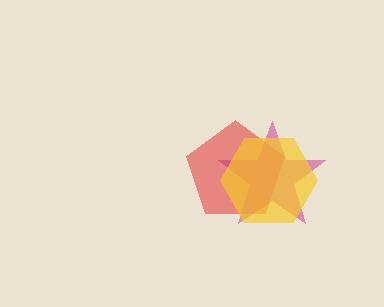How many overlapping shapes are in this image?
There are 3 overlapping shapes in the image.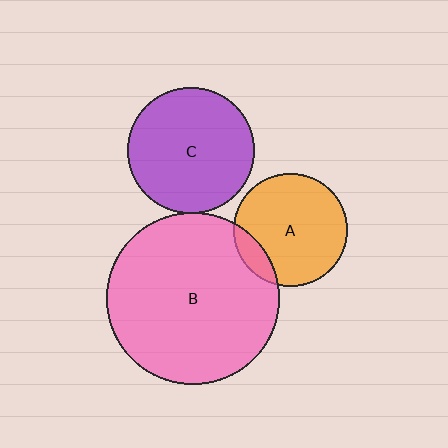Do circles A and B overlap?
Yes.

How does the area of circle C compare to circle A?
Approximately 1.2 times.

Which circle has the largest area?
Circle B (pink).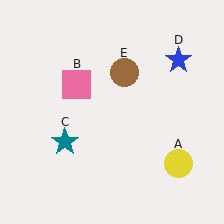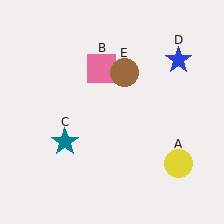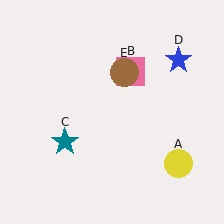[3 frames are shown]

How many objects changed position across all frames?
1 object changed position: pink square (object B).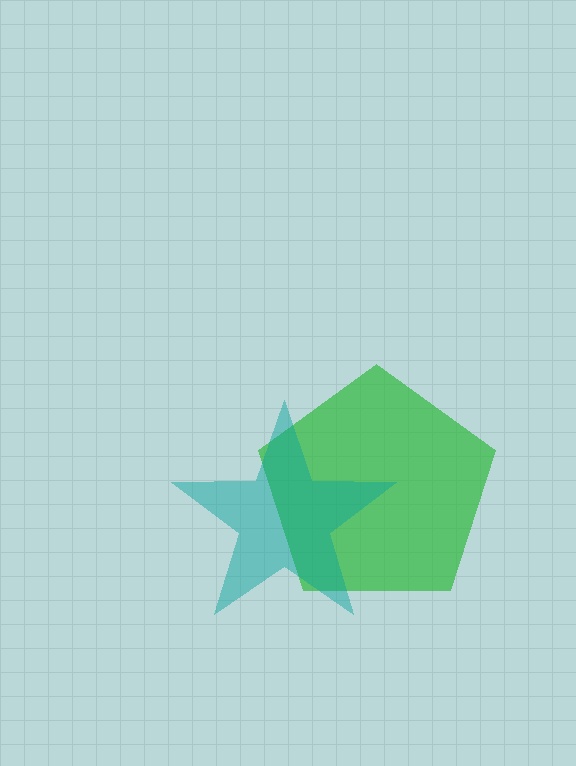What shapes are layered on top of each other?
The layered shapes are: a green pentagon, a teal star.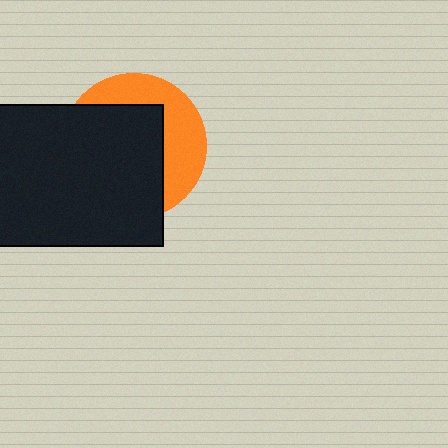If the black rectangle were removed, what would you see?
You would see the complete orange circle.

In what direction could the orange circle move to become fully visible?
The orange circle could move toward the upper-right. That would shift it out from behind the black rectangle entirely.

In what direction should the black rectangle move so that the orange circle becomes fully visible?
The black rectangle should move toward the lower-left. That is the shortest direction to clear the overlap and leave the orange circle fully visible.